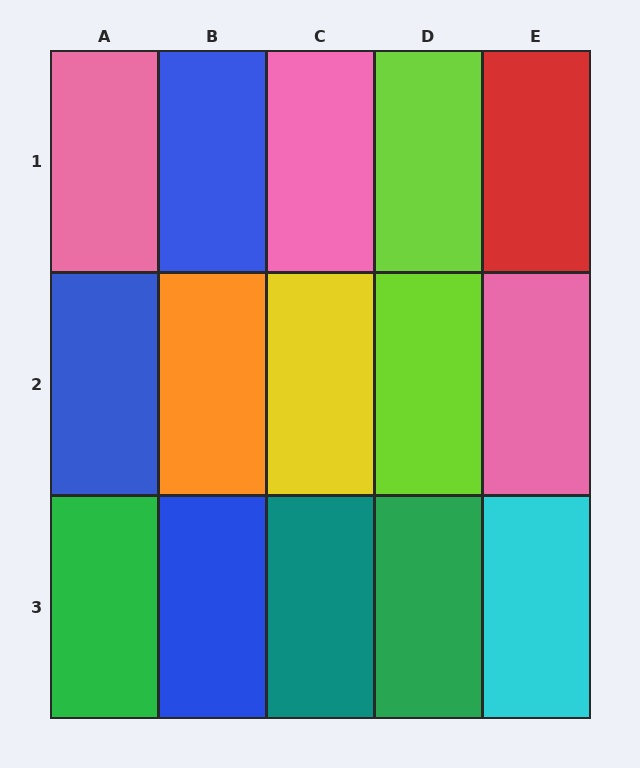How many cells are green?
2 cells are green.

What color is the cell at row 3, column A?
Green.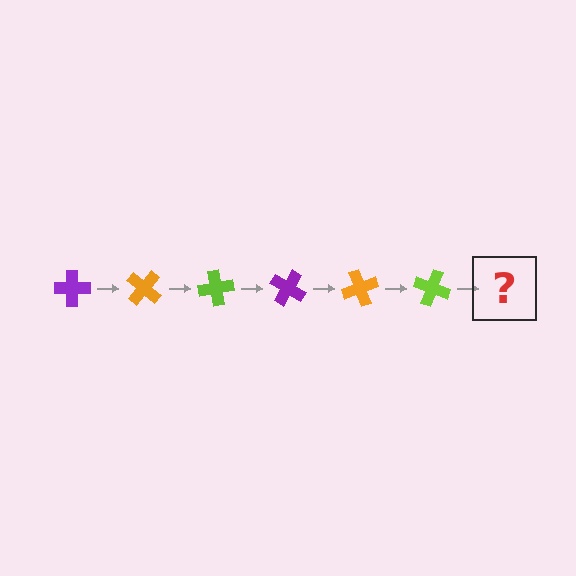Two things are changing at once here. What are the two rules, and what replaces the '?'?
The two rules are that it rotates 40 degrees each step and the color cycles through purple, orange, and lime. The '?' should be a purple cross, rotated 240 degrees from the start.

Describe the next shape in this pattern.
It should be a purple cross, rotated 240 degrees from the start.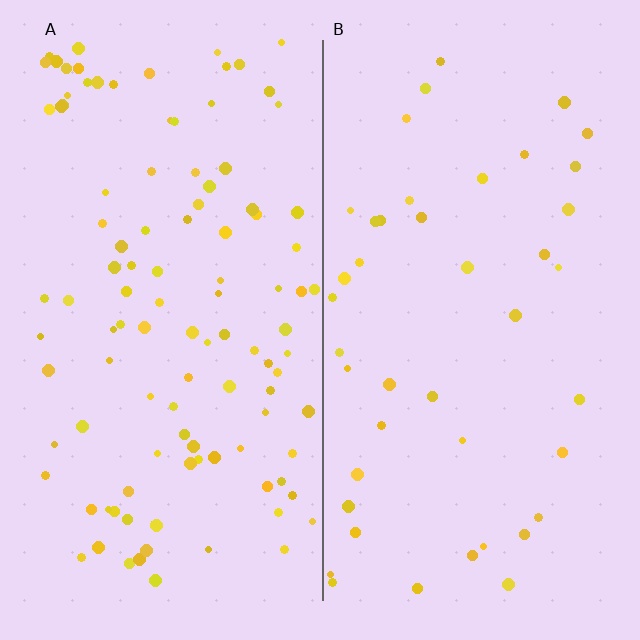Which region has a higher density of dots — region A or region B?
A (the left).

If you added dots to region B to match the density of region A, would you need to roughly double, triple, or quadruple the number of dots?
Approximately triple.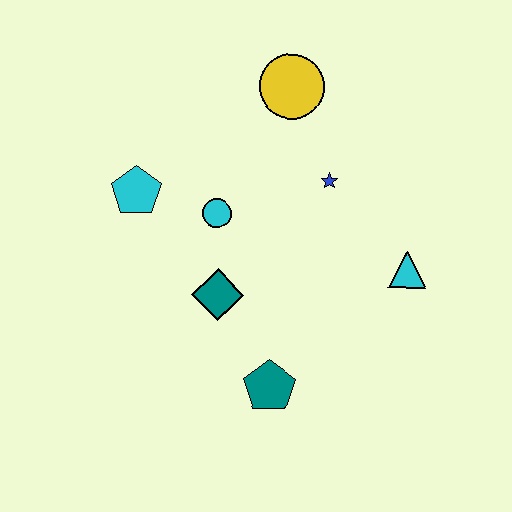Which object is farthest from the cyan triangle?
The cyan pentagon is farthest from the cyan triangle.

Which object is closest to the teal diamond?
The cyan circle is closest to the teal diamond.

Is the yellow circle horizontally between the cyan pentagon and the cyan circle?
No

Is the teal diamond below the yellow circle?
Yes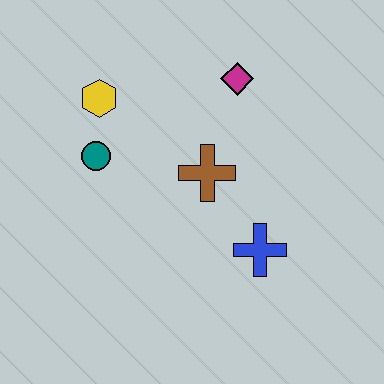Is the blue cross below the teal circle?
Yes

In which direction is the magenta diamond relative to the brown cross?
The magenta diamond is above the brown cross.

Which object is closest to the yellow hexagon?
The teal circle is closest to the yellow hexagon.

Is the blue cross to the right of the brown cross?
Yes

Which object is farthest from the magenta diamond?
The blue cross is farthest from the magenta diamond.